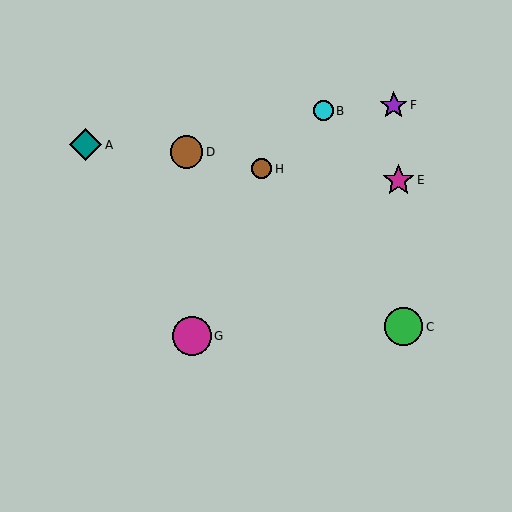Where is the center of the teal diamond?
The center of the teal diamond is at (86, 145).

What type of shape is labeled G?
Shape G is a magenta circle.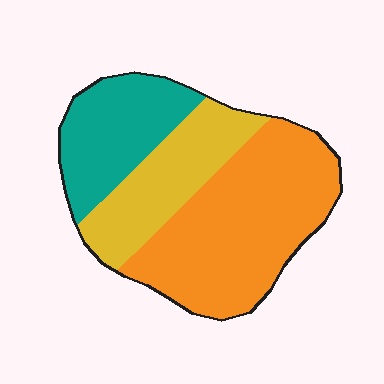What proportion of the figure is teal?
Teal covers about 25% of the figure.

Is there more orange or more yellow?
Orange.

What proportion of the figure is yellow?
Yellow covers around 25% of the figure.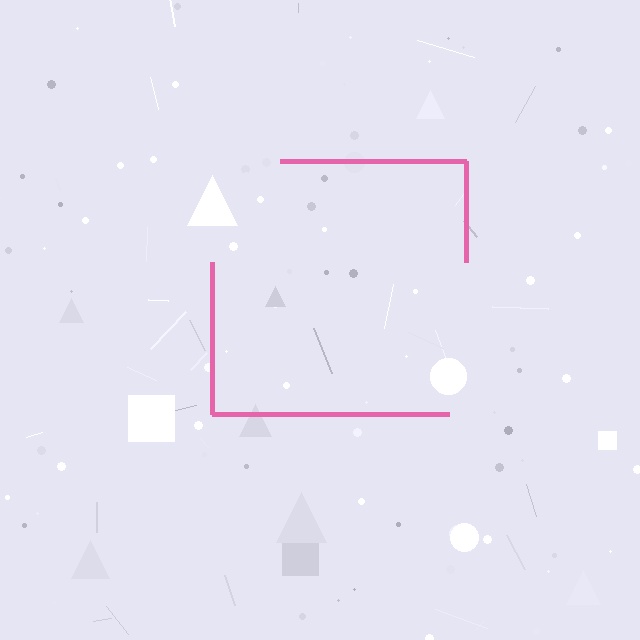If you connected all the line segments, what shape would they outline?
They would outline a square.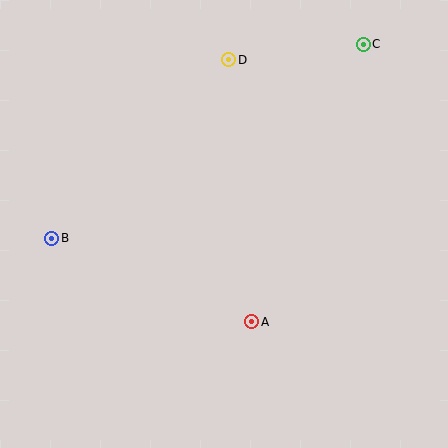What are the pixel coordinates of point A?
Point A is at (252, 322).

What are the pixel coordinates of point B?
Point B is at (52, 238).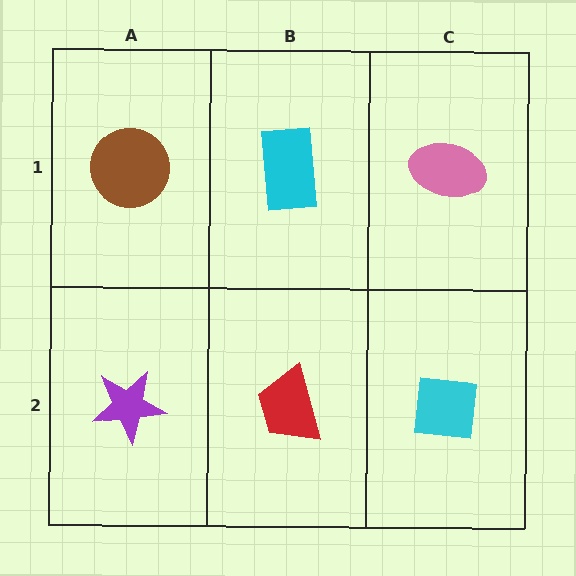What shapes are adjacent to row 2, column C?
A pink ellipse (row 1, column C), a red trapezoid (row 2, column B).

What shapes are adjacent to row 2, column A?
A brown circle (row 1, column A), a red trapezoid (row 2, column B).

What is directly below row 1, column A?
A purple star.